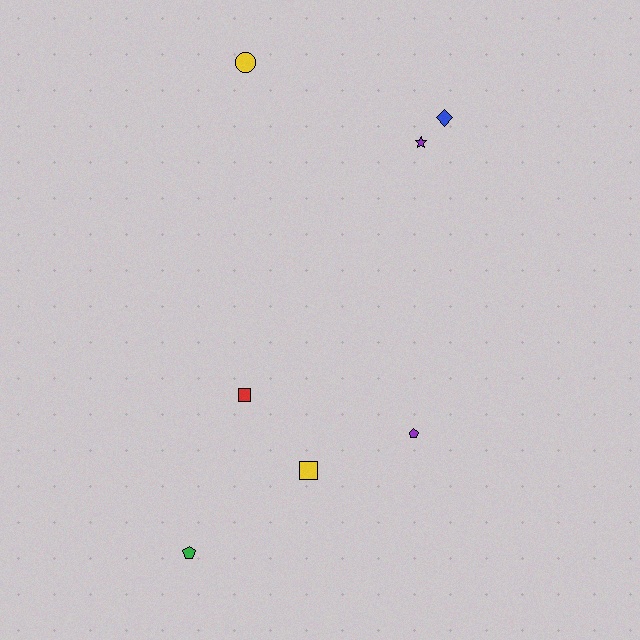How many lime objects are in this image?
There are no lime objects.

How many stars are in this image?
There is 1 star.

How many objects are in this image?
There are 7 objects.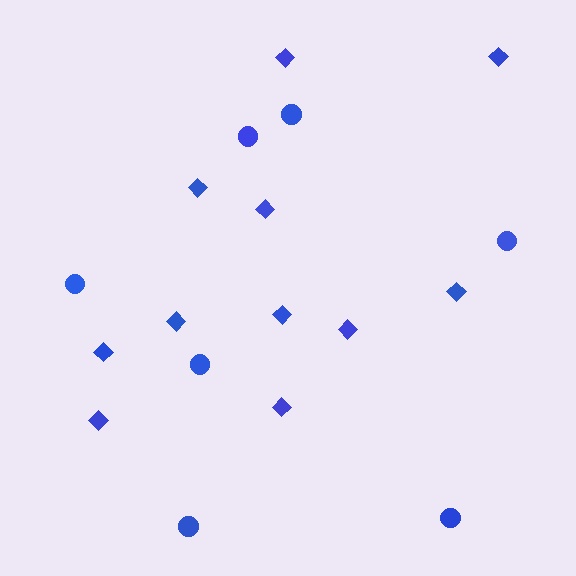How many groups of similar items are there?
There are 2 groups: one group of circles (7) and one group of diamonds (11).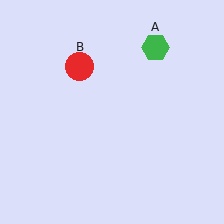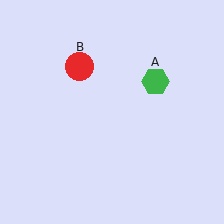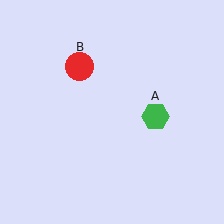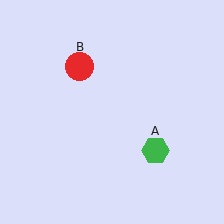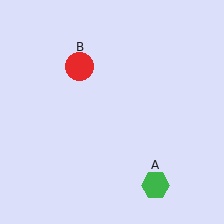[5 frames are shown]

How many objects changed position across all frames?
1 object changed position: green hexagon (object A).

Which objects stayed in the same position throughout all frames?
Red circle (object B) remained stationary.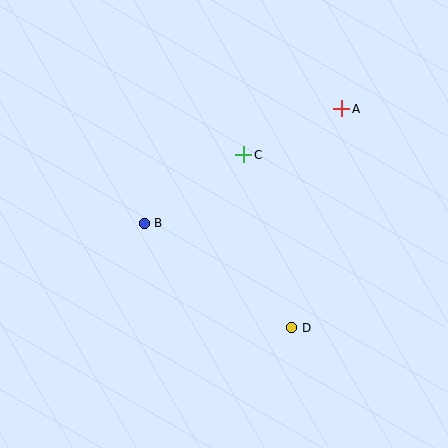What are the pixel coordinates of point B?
Point B is at (144, 223).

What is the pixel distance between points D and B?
The distance between D and B is 181 pixels.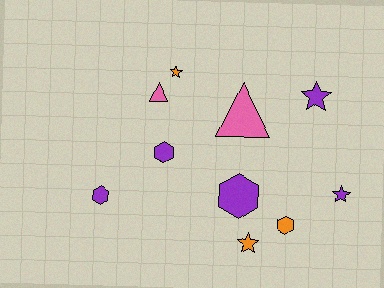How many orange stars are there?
There are 2 orange stars.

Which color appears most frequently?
Purple, with 5 objects.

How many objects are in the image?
There are 10 objects.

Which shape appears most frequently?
Hexagon, with 4 objects.